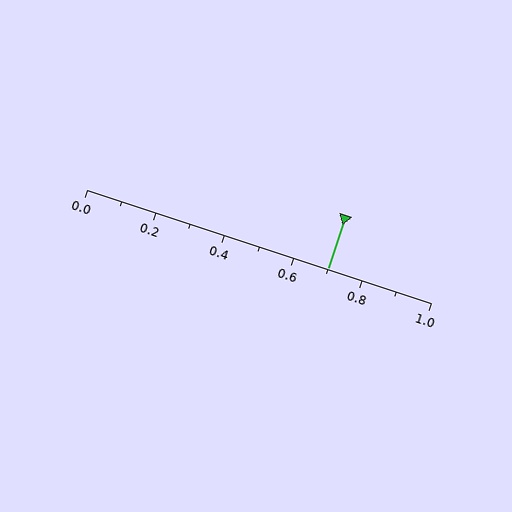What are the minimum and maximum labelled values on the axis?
The axis runs from 0.0 to 1.0.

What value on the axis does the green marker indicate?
The marker indicates approximately 0.7.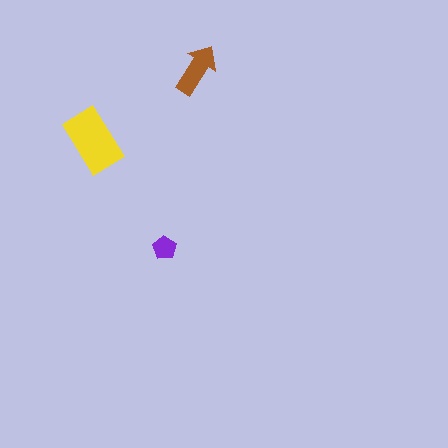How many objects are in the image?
There are 3 objects in the image.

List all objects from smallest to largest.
The purple pentagon, the brown arrow, the yellow rectangle.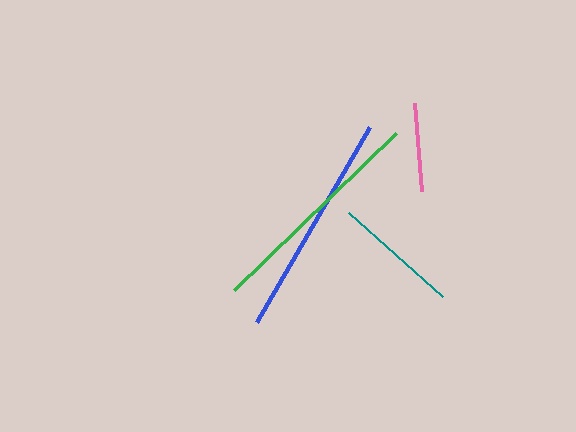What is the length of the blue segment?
The blue segment is approximately 226 pixels long.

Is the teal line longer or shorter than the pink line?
The teal line is longer than the pink line.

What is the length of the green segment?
The green segment is approximately 226 pixels long.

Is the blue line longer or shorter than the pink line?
The blue line is longer than the pink line.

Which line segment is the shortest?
The pink line is the shortest at approximately 89 pixels.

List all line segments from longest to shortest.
From longest to shortest: green, blue, teal, pink.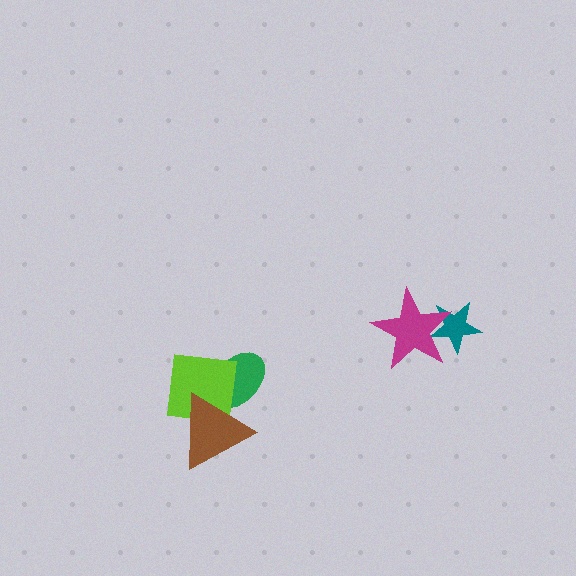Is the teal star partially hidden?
Yes, it is partially covered by another shape.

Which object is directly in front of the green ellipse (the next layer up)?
The lime square is directly in front of the green ellipse.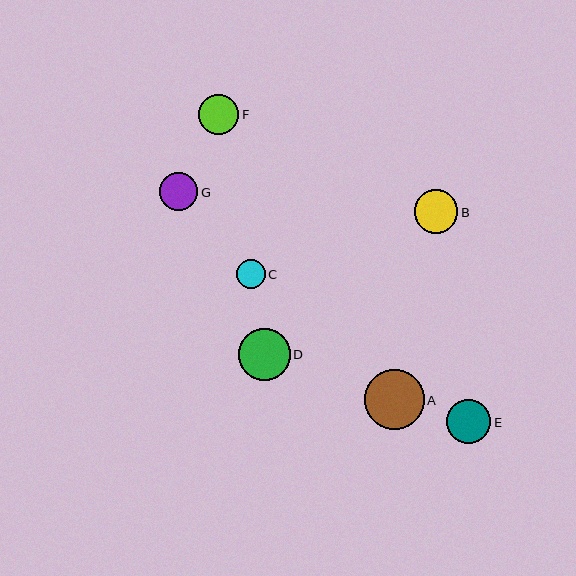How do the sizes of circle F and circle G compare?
Circle F and circle G are approximately the same size.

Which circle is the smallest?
Circle C is the smallest with a size of approximately 29 pixels.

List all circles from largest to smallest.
From largest to smallest: A, D, E, B, F, G, C.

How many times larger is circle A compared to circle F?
Circle A is approximately 1.5 times the size of circle F.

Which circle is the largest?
Circle A is the largest with a size of approximately 60 pixels.